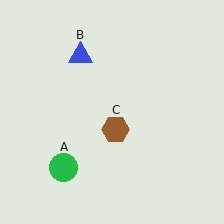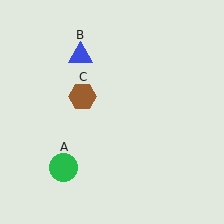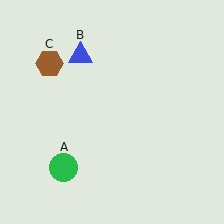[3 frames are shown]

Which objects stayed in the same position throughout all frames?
Green circle (object A) and blue triangle (object B) remained stationary.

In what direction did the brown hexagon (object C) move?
The brown hexagon (object C) moved up and to the left.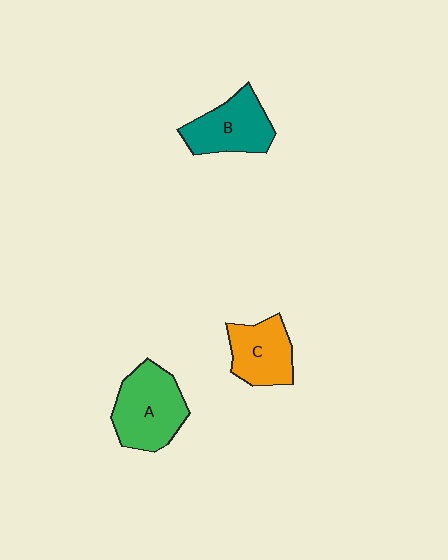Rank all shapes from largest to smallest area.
From largest to smallest: A (green), B (teal), C (orange).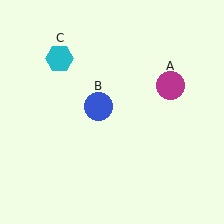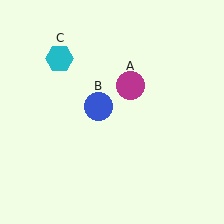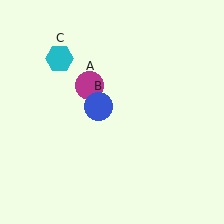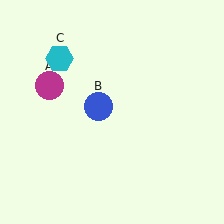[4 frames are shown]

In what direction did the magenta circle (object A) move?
The magenta circle (object A) moved left.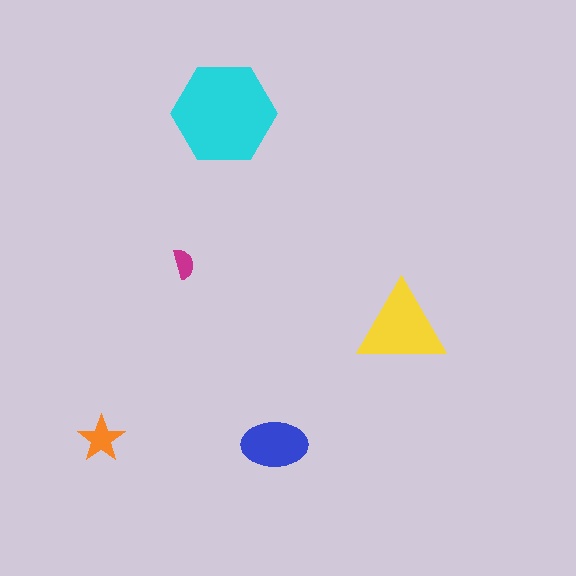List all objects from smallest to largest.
The magenta semicircle, the orange star, the blue ellipse, the yellow triangle, the cyan hexagon.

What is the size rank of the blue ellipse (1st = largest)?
3rd.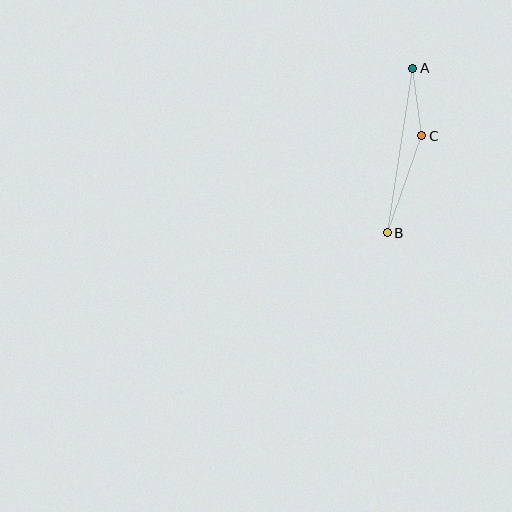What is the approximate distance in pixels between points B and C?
The distance between B and C is approximately 103 pixels.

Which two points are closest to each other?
Points A and C are closest to each other.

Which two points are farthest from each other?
Points A and B are farthest from each other.